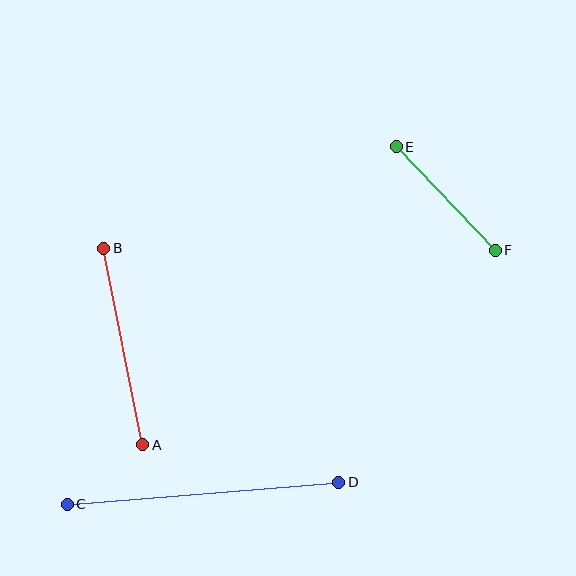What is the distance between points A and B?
The distance is approximately 200 pixels.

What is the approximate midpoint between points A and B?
The midpoint is at approximately (123, 347) pixels.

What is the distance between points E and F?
The distance is approximately 143 pixels.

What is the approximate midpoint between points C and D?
The midpoint is at approximately (203, 493) pixels.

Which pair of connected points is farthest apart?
Points C and D are farthest apart.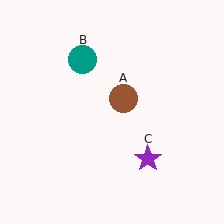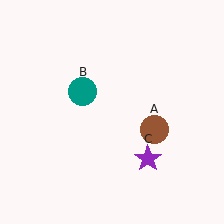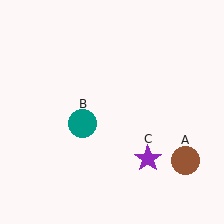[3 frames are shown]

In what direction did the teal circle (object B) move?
The teal circle (object B) moved down.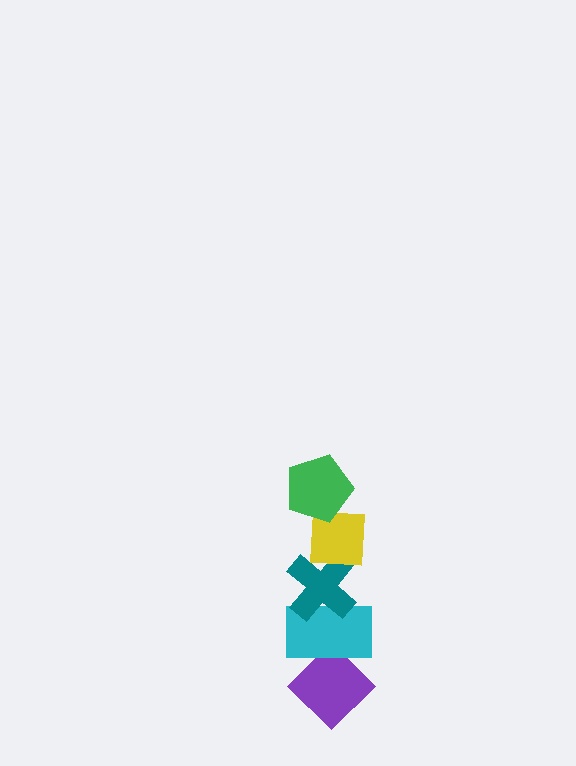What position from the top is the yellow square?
The yellow square is 2nd from the top.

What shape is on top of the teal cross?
The yellow square is on top of the teal cross.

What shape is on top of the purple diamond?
The cyan rectangle is on top of the purple diamond.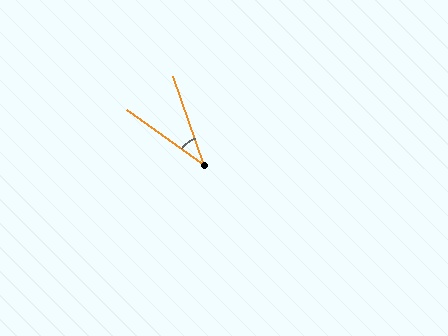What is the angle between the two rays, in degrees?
Approximately 35 degrees.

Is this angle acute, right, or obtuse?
It is acute.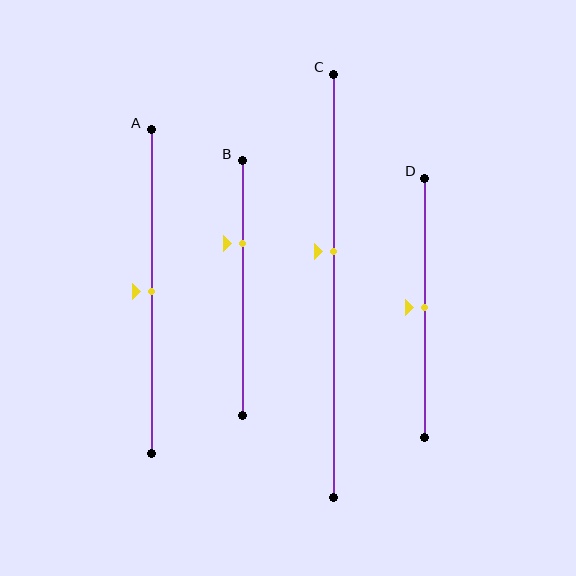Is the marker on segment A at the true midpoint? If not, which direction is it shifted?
Yes, the marker on segment A is at the true midpoint.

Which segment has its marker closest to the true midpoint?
Segment A has its marker closest to the true midpoint.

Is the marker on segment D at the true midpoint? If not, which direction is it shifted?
Yes, the marker on segment D is at the true midpoint.